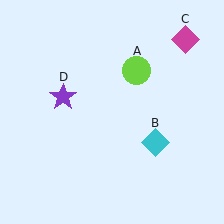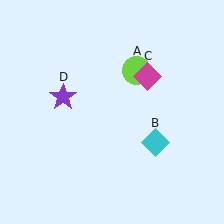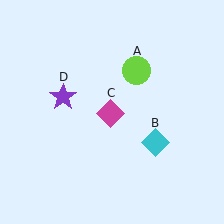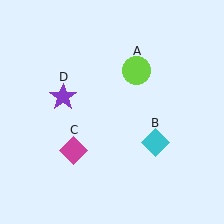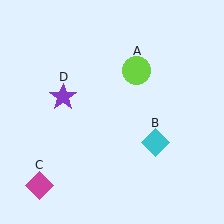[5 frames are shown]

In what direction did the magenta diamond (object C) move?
The magenta diamond (object C) moved down and to the left.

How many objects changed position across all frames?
1 object changed position: magenta diamond (object C).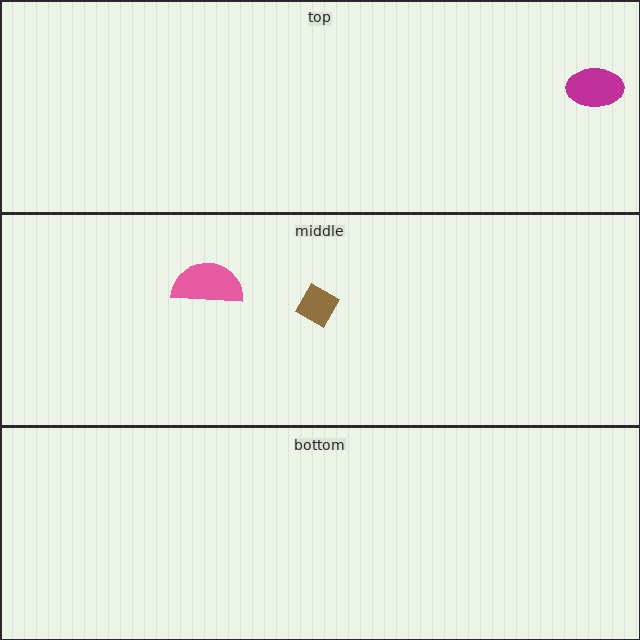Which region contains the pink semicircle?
The middle region.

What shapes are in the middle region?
The brown diamond, the pink semicircle.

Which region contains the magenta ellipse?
The top region.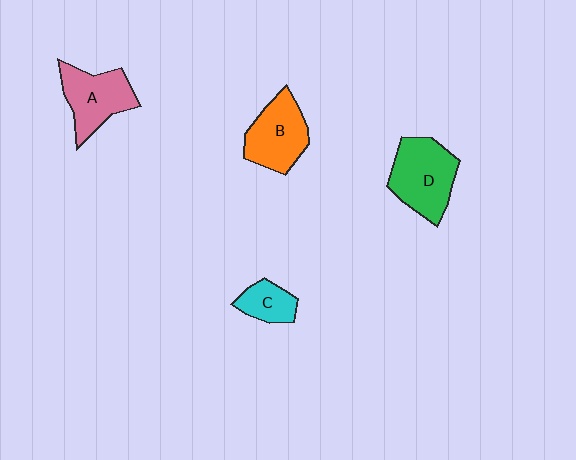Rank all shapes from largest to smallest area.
From largest to smallest: D (green), A (pink), B (orange), C (cyan).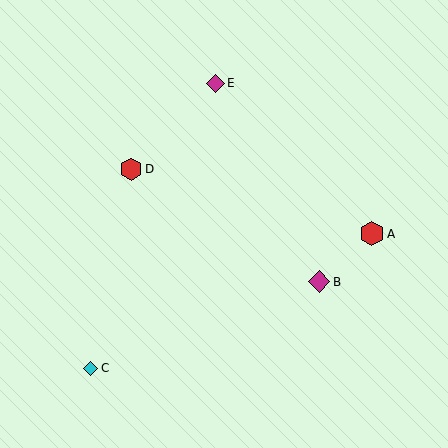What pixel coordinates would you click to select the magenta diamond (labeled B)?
Click at (319, 282) to select the magenta diamond B.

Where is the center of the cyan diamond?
The center of the cyan diamond is at (90, 368).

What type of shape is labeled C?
Shape C is a cyan diamond.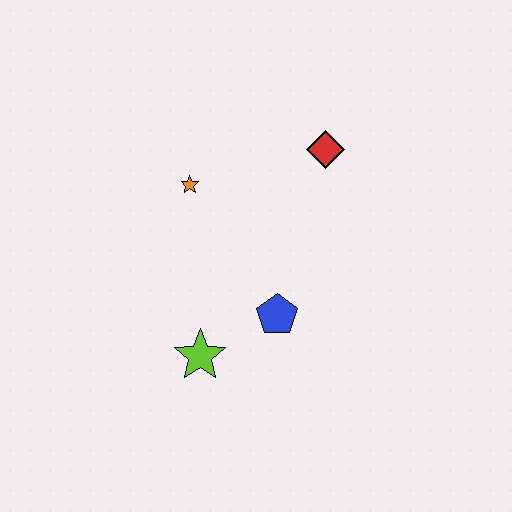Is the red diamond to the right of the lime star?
Yes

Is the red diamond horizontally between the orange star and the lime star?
No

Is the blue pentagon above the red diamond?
No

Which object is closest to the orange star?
The red diamond is closest to the orange star.